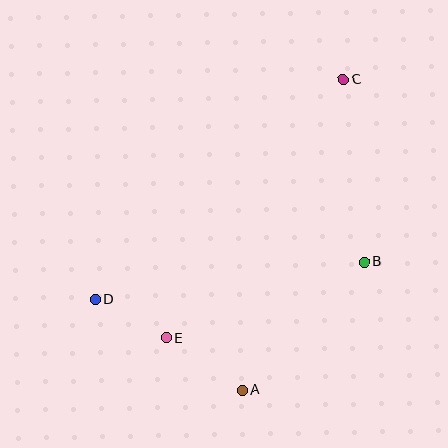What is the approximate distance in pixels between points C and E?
The distance between C and E is approximately 313 pixels.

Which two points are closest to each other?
Points D and E are closest to each other.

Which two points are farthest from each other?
Points C and D are farthest from each other.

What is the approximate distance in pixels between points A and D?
The distance between A and D is approximately 172 pixels.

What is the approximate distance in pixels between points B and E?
The distance between B and E is approximately 212 pixels.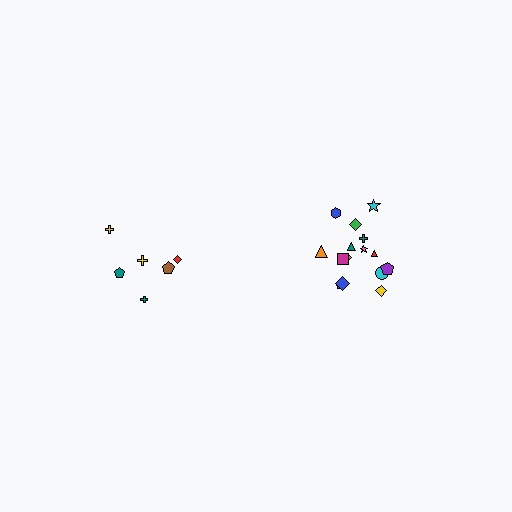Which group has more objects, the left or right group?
The right group.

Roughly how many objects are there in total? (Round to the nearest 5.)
Roughly 20 objects in total.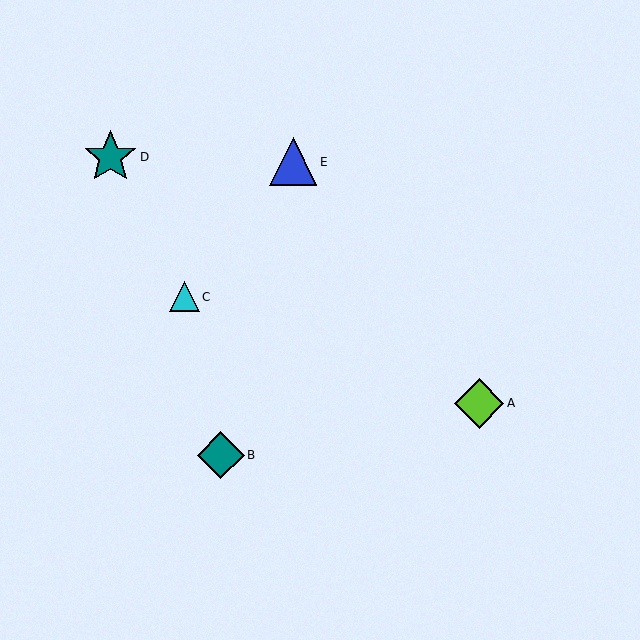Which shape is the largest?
The teal star (labeled D) is the largest.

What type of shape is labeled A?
Shape A is a lime diamond.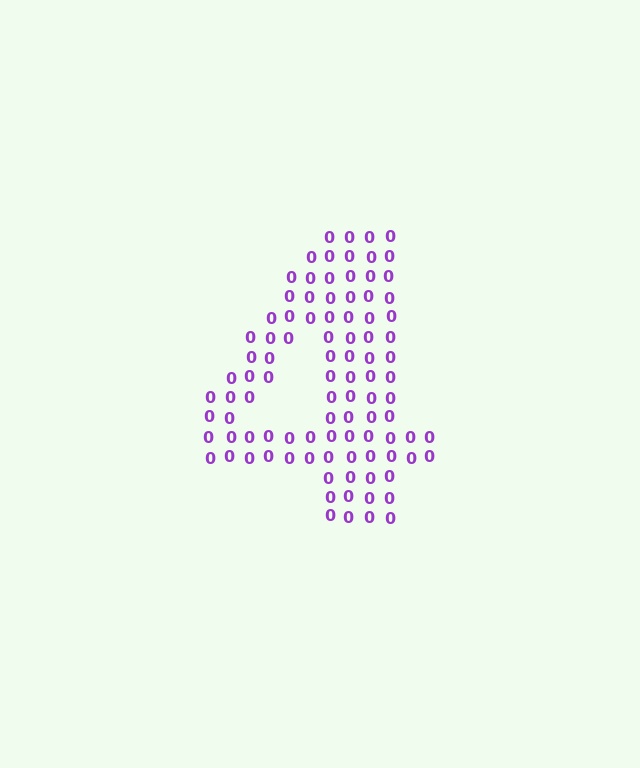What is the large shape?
The large shape is the digit 4.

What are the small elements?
The small elements are digit 0's.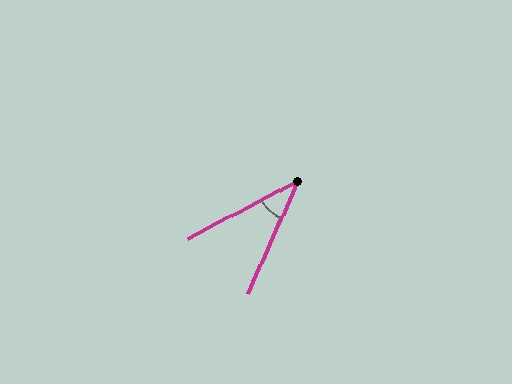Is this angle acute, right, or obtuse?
It is acute.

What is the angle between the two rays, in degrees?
Approximately 38 degrees.